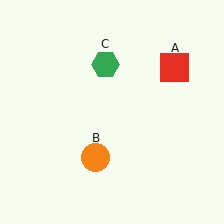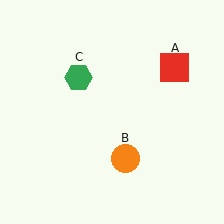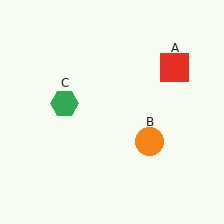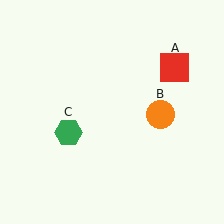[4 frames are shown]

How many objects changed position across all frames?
2 objects changed position: orange circle (object B), green hexagon (object C).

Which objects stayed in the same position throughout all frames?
Red square (object A) remained stationary.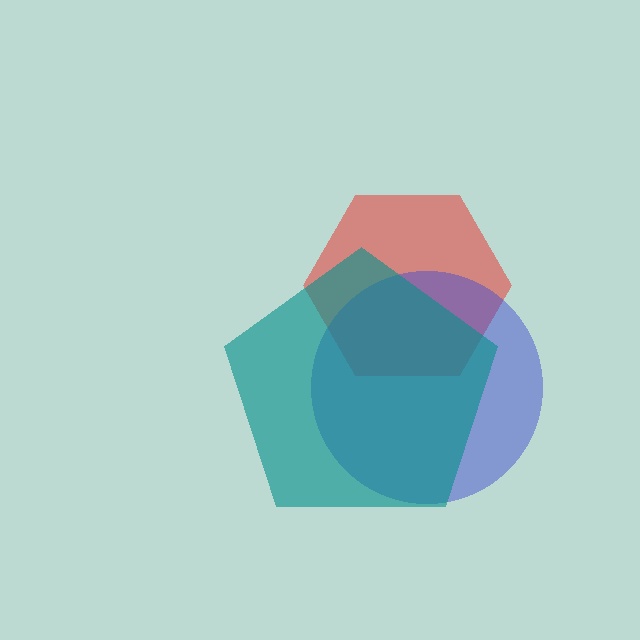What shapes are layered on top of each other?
The layered shapes are: a red hexagon, a blue circle, a teal pentagon.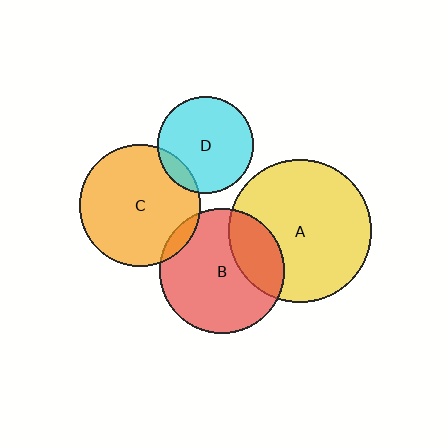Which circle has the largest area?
Circle A (yellow).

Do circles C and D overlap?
Yes.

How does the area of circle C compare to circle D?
Approximately 1.6 times.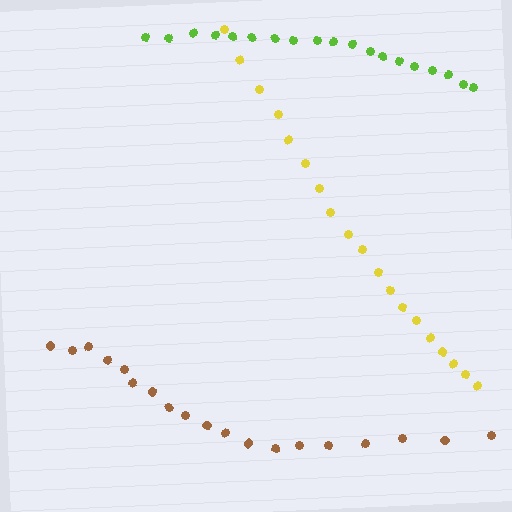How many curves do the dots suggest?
There are 3 distinct paths.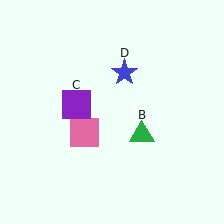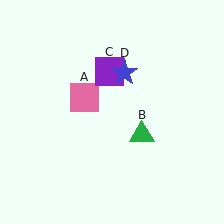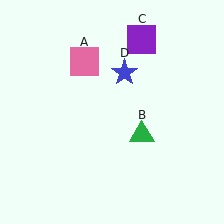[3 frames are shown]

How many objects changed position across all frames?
2 objects changed position: pink square (object A), purple square (object C).